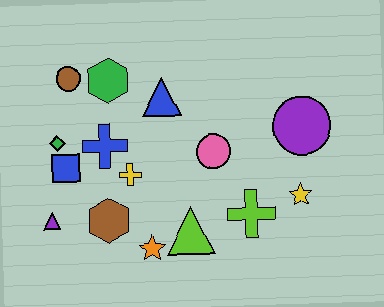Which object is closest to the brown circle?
The green hexagon is closest to the brown circle.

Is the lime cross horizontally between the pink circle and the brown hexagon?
No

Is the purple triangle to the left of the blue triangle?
Yes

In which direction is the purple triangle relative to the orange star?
The purple triangle is to the left of the orange star.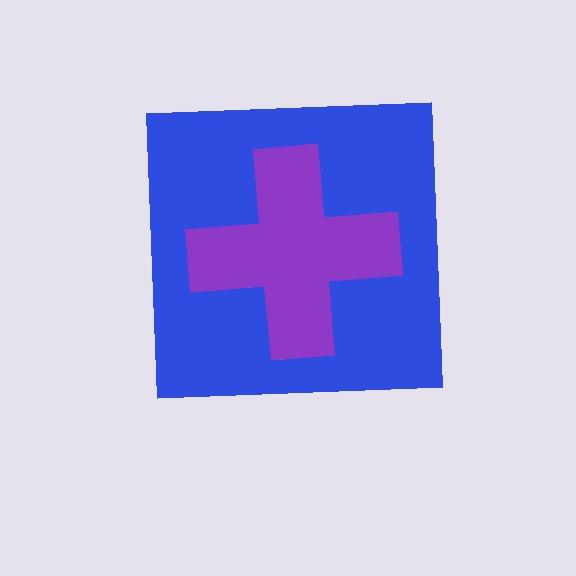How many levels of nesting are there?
2.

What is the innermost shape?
The purple cross.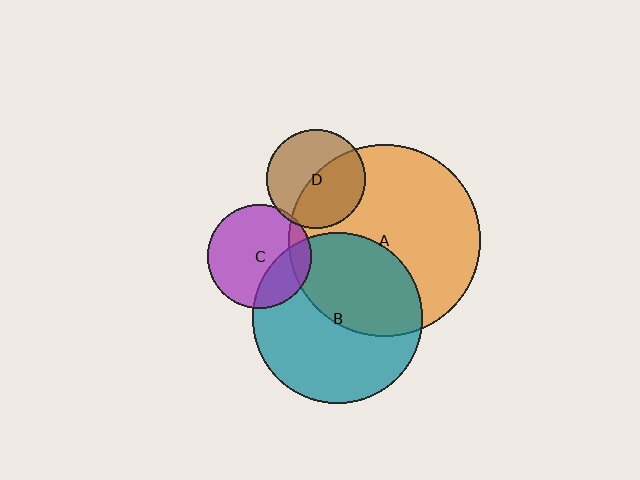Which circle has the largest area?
Circle A (orange).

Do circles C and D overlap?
Yes.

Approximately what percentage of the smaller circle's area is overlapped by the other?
Approximately 5%.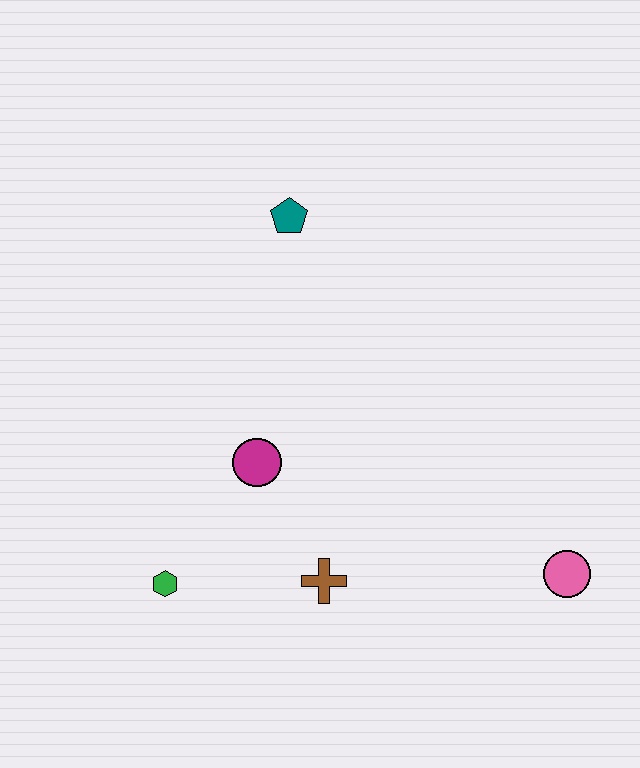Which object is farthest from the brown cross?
The teal pentagon is farthest from the brown cross.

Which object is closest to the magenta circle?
The brown cross is closest to the magenta circle.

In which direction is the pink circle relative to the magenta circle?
The pink circle is to the right of the magenta circle.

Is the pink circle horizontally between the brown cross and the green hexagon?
No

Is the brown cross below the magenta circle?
Yes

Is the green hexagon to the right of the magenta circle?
No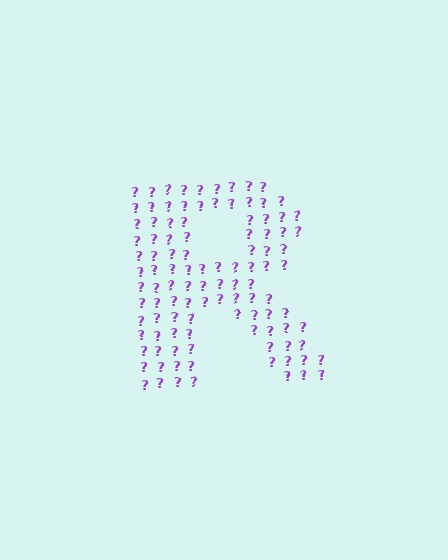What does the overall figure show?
The overall figure shows the letter R.